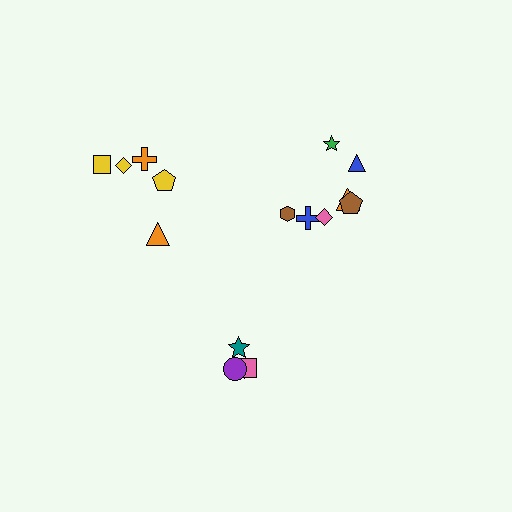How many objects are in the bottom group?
There are 4 objects.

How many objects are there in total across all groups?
There are 16 objects.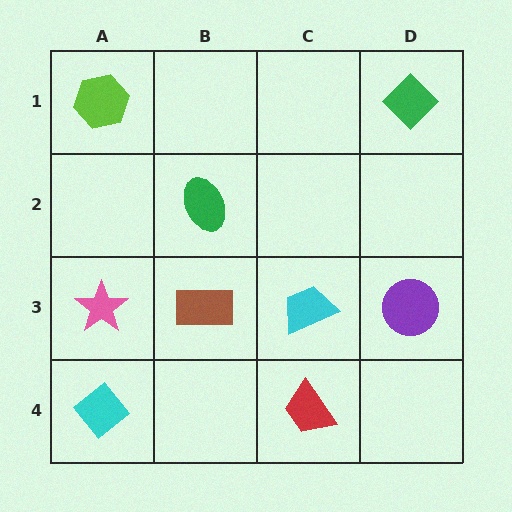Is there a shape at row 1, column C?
No, that cell is empty.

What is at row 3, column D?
A purple circle.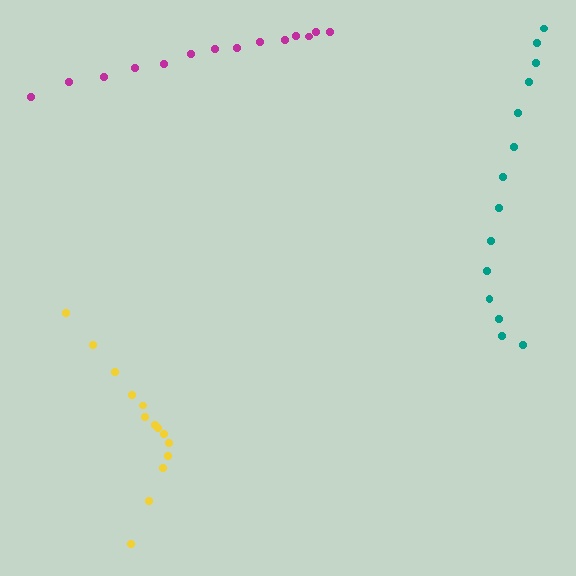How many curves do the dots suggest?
There are 3 distinct paths.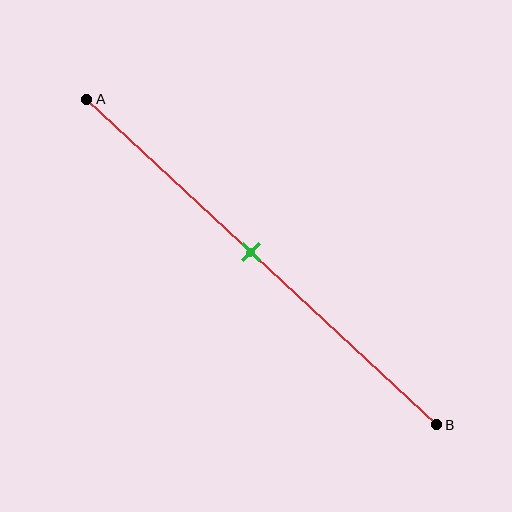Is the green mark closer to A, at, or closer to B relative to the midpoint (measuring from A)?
The green mark is closer to point A than the midpoint of segment AB.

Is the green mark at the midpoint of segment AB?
No, the mark is at about 45% from A, not at the 50% midpoint.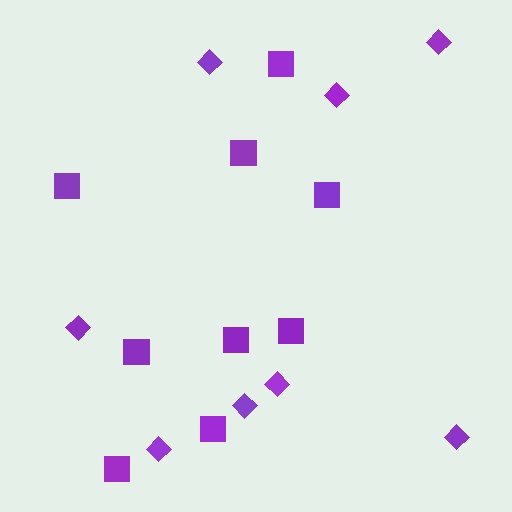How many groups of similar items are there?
There are 2 groups: one group of squares (9) and one group of diamonds (8).